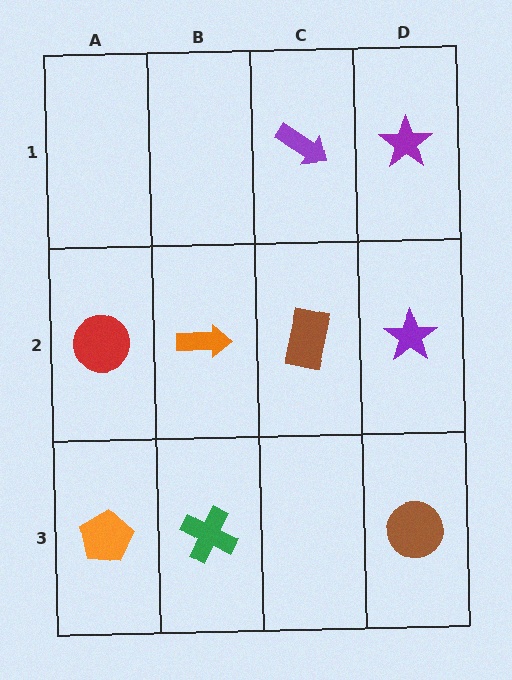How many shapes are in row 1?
2 shapes.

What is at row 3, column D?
A brown circle.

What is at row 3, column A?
An orange pentagon.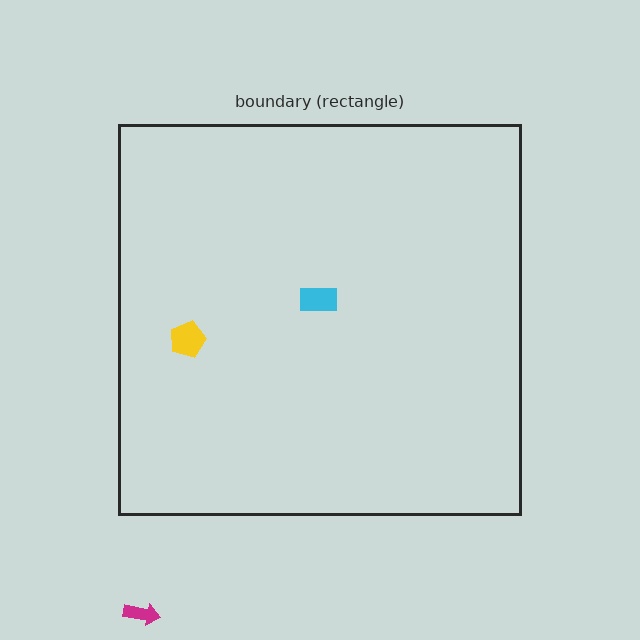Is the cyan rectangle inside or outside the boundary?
Inside.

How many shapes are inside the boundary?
2 inside, 1 outside.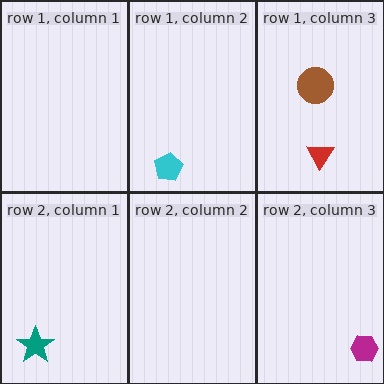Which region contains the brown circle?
The row 1, column 3 region.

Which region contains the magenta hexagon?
The row 2, column 3 region.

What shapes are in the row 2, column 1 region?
The teal star.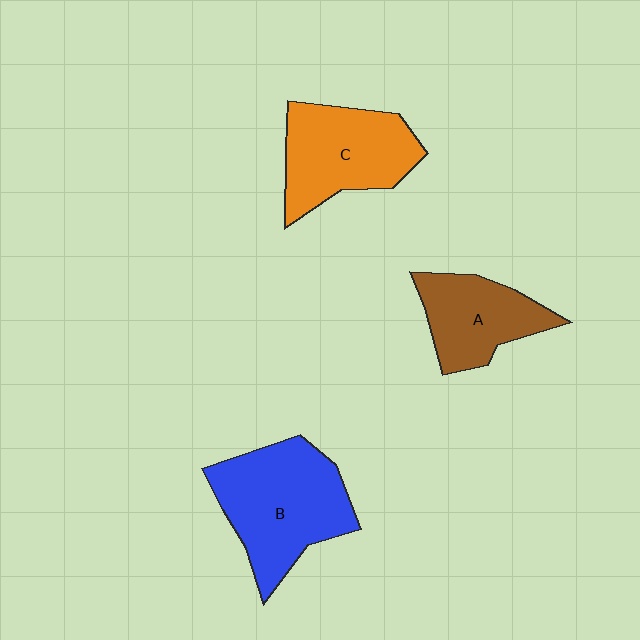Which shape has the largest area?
Shape B (blue).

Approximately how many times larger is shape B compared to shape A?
Approximately 1.5 times.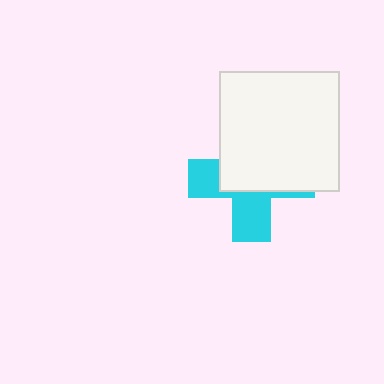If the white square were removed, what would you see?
You would see the complete cyan cross.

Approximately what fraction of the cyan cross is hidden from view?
Roughly 58% of the cyan cross is hidden behind the white square.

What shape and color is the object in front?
The object in front is a white square.